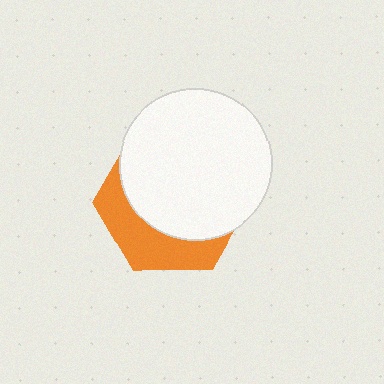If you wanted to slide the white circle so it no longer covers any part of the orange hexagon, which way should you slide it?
Slide it up — that is the most direct way to separate the two shapes.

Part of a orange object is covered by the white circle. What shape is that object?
It is a hexagon.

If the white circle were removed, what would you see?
You would see the complete orange hexagon.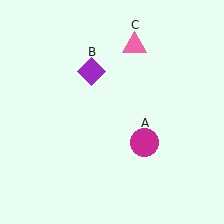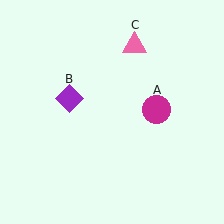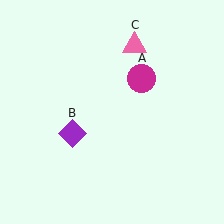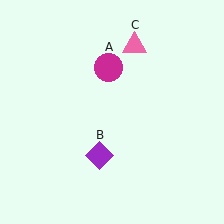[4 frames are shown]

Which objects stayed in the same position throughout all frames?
Pink triangle (object C) remained stationary.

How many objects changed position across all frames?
2 objects changed position: magenta circle (object A), purple diamond (object B).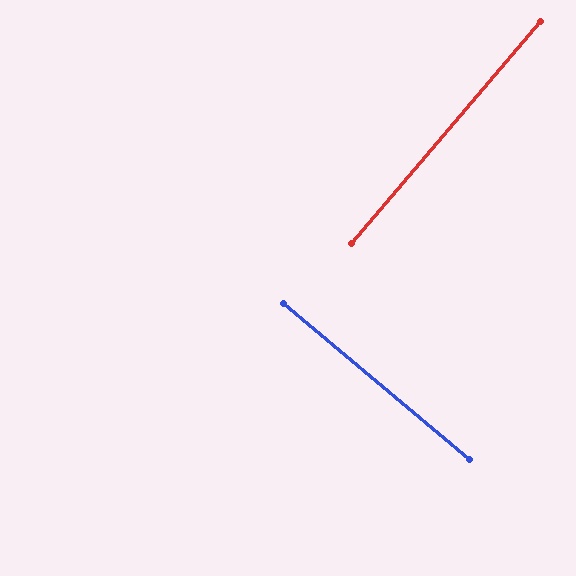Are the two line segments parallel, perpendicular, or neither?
Perpendicular — they meet at approximately 90°.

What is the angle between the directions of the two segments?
Approximately 90 degrees.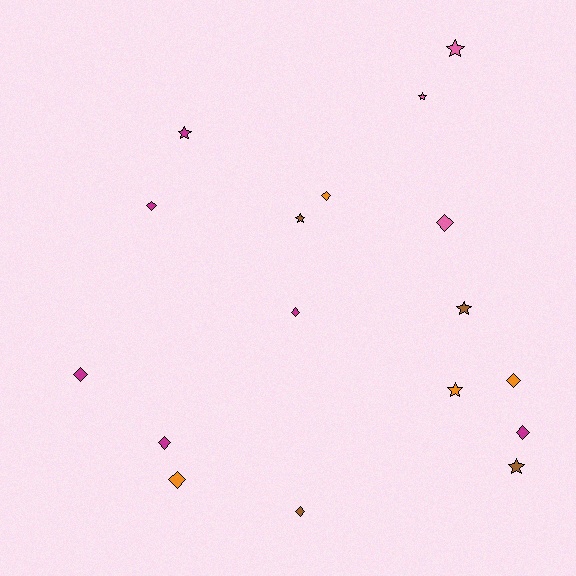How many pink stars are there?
There are 2 pink stars.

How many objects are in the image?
There are 17 objects.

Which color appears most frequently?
Magenta, with 6 objects.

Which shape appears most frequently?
Diamond, with 10 objects.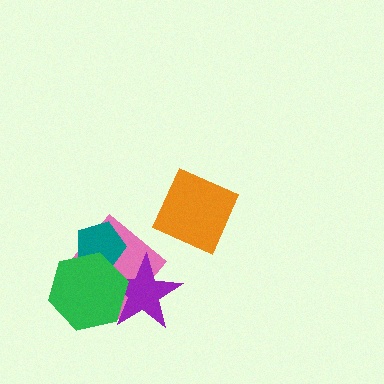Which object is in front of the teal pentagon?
The green hexagon is in front of the teal pentagon.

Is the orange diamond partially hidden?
No, no other shape covers it.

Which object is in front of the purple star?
The green hexagon is in front of the purple star.